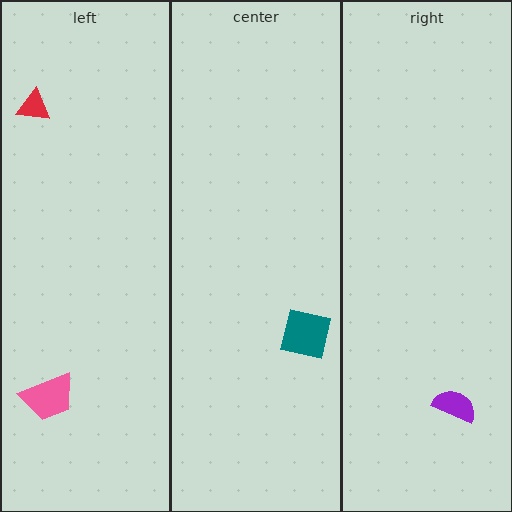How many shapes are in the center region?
1.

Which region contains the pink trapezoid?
The left region.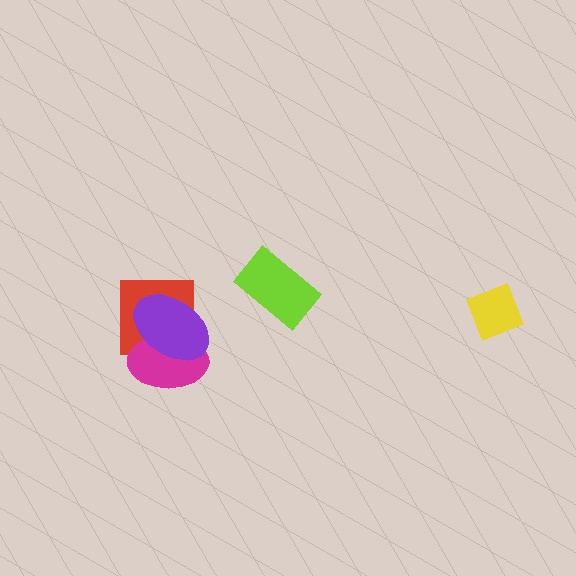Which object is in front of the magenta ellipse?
The purple ellipse is in front of the magenta ellipse.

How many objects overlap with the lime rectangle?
0 objects overlap with the lime rectangle.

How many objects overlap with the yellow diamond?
0 objects overlap with the yellow diamond.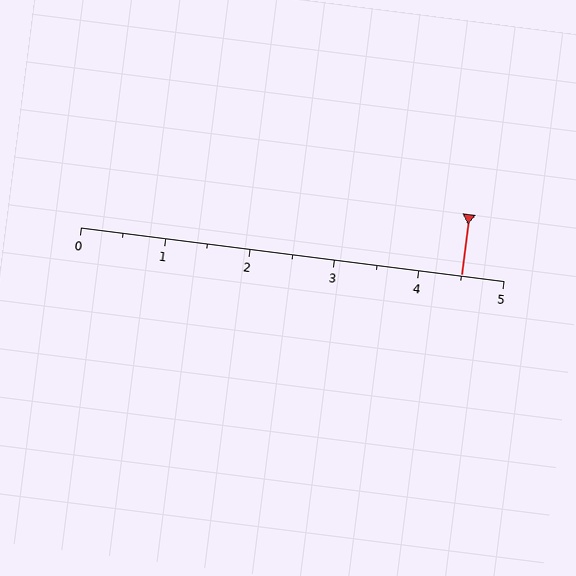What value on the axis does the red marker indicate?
The marker indicates approximately 4.5.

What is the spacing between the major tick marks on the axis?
The major ticks are spaced 1 apart.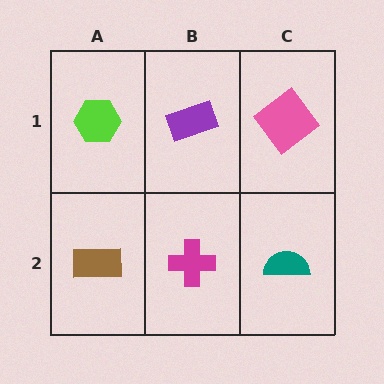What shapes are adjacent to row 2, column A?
A lime hexagon (row 1, column A), a magenta cross (row 2, column B).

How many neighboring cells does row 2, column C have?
2.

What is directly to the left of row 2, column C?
A magenta cross.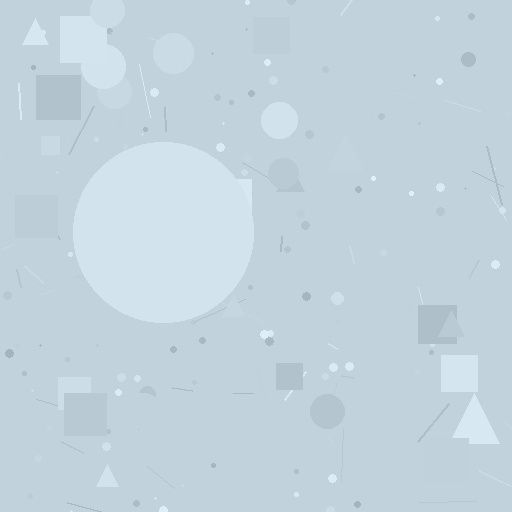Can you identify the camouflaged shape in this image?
The camouflaged shape is a circle.